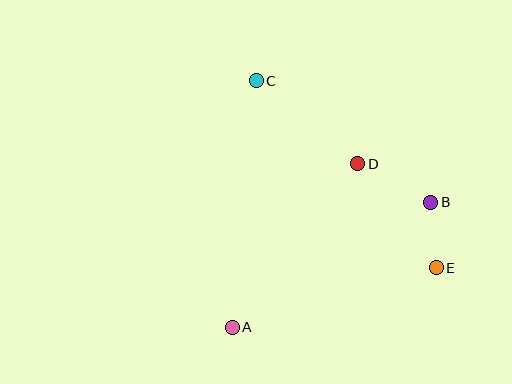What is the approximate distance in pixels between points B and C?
The distance between B and C is approximately 213 pixels.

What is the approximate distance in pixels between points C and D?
The distance between C and D is approximately 132 pixels.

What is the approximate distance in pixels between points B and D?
The distance between B and D is approximately 82 pixels.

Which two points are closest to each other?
Points B and E are closest to each other.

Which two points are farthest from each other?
Points C and E are farthest from each other.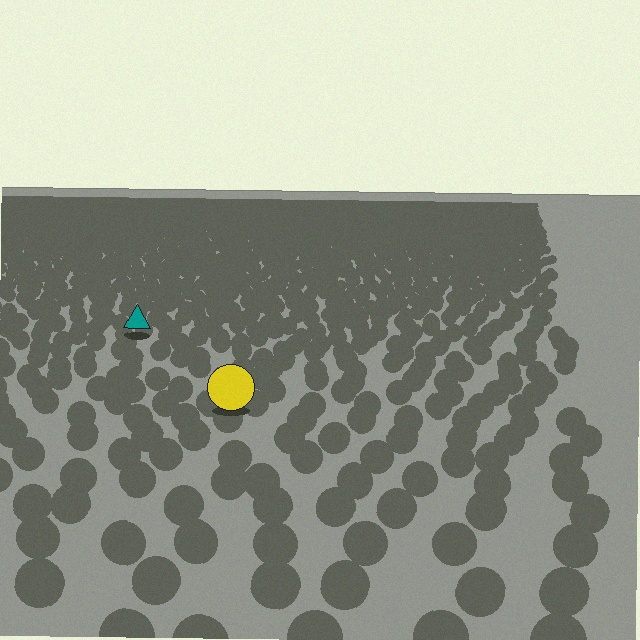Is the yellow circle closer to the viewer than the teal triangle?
Yes. The yellow circle is closer — you can tell from the texture gradient: the ground texture is coarser near it.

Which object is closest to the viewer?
The yellow circle is closest. The texture marks near it are larger and more spread out.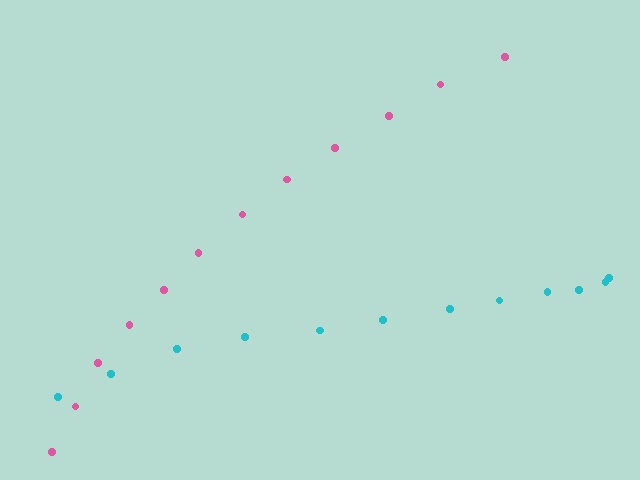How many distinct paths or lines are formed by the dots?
There are 2 distinct paths.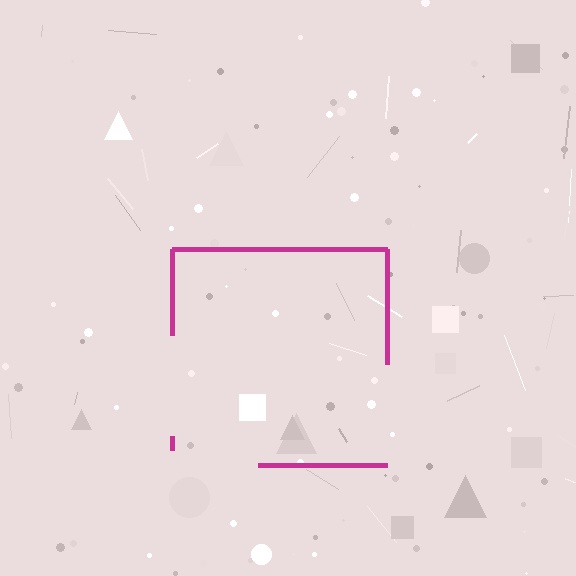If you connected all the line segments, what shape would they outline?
They would outline a square.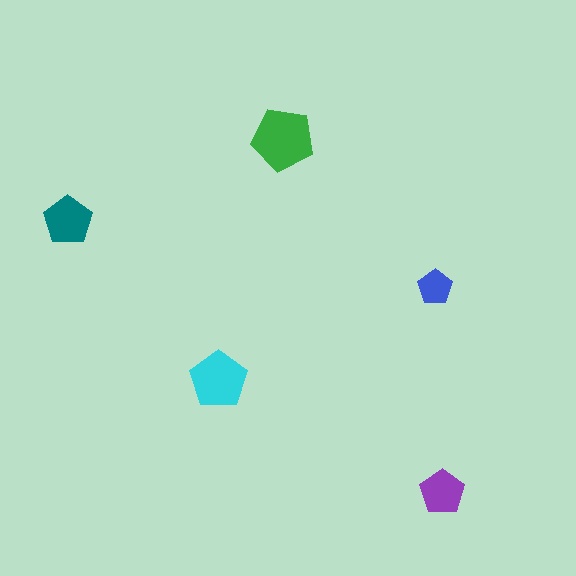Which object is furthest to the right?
The purple pentagon is rightmost.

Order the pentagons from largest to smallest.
the green one, the cyan one, the teal one, the purple one, the blue one.